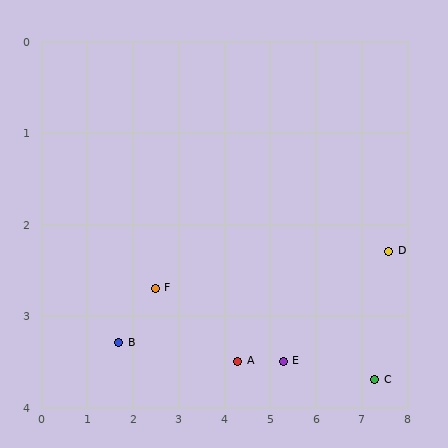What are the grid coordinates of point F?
Point F is at approximately (2.5, 2.7).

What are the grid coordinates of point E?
Point E is at approximately (5.3, 3.5).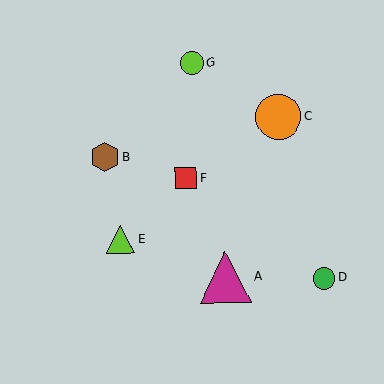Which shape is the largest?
The magenta triangle (labeled A) is the largest.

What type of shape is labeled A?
Shape A is a magenta triangle.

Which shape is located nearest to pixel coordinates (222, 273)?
The magenta triangle (labeled A) at (225, 277) is nearest to that location.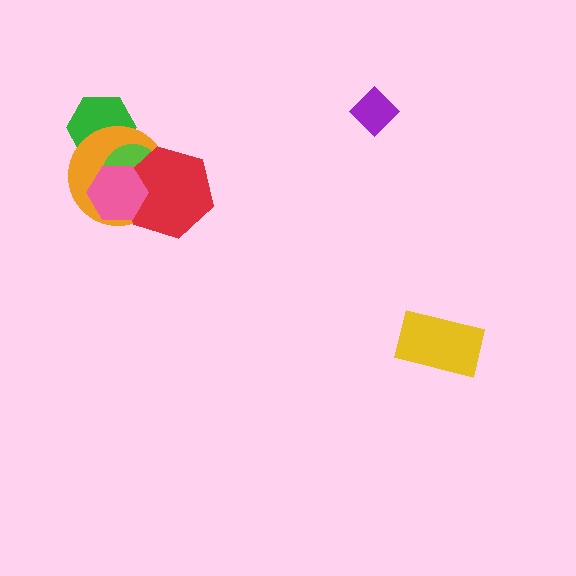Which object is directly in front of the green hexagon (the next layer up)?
The orange circle is directly in front of the green hexagon.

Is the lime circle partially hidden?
Yes, it is partially covered by another shape.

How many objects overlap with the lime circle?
4 objects overlap with the lime circle.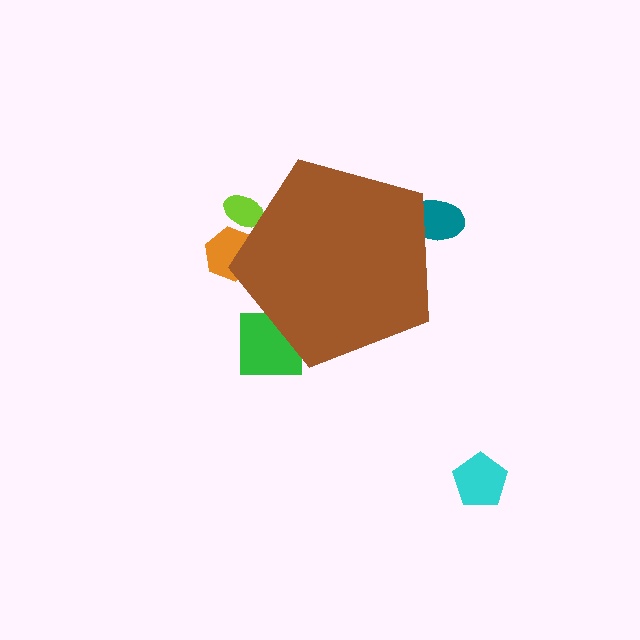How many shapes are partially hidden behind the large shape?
4 shapes are partially hidden.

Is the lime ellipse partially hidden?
Yes, the lime ellipse is partially hidden behind the brown pentagon.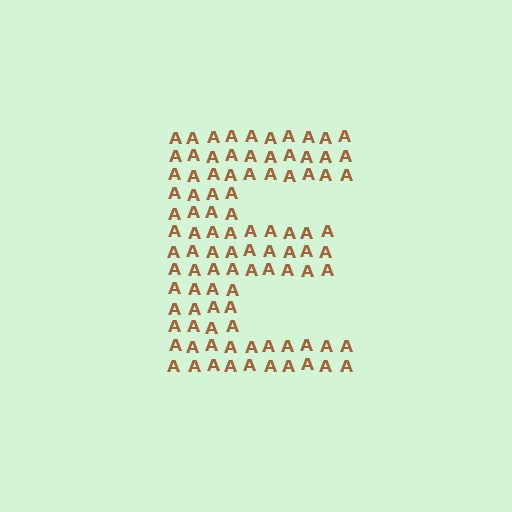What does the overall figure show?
The overall figure shows the letter E.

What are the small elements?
The small elements are letter A's.